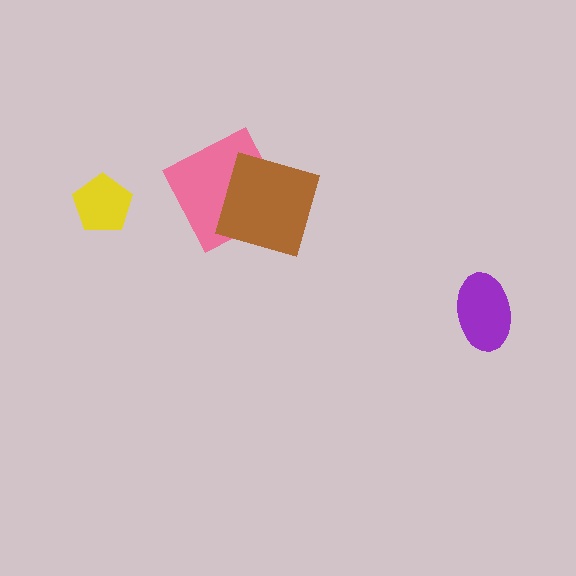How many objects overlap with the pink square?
1 object overlaps with the pink square.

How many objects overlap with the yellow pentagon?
0 objects overlap with the yellow pentagon.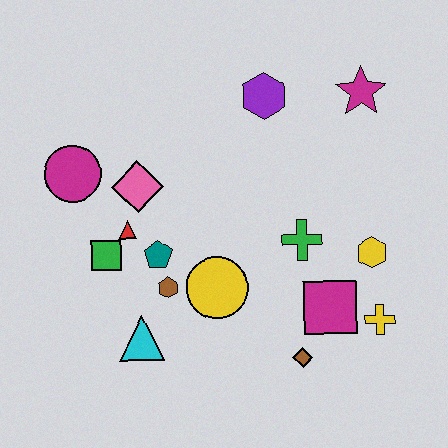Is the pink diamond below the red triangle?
No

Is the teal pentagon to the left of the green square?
No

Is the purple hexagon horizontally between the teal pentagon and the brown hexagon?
No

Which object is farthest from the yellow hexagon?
The magenta circle is farthest from the yellow hexagon.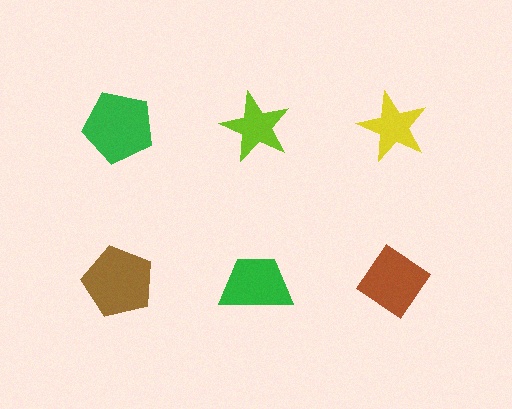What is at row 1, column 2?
A lime star.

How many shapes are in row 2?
3 shapes.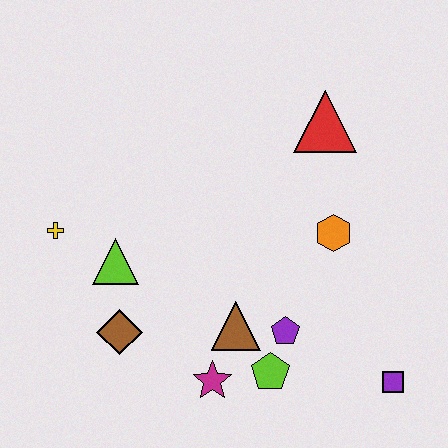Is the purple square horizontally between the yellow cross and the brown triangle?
No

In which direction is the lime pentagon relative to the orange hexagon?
The lime pentagon is below the orange hexagon.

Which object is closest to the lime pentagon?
The purple pentagon is closest to the lime pentagon.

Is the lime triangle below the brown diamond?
No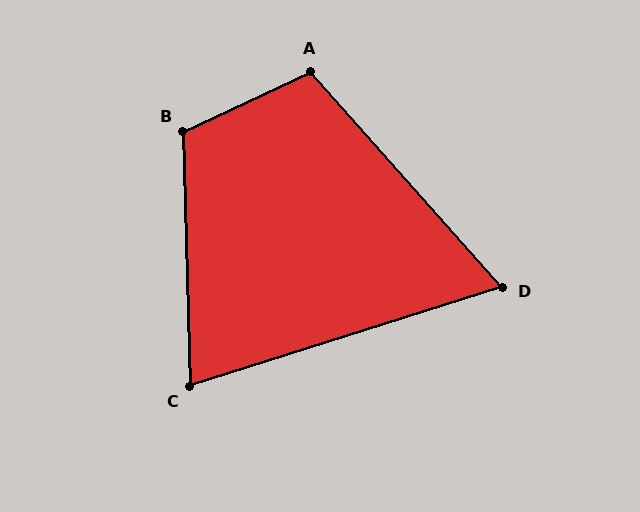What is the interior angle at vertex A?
Approximately 106 degrees (obtuse).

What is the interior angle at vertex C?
Approximately 74 degrees (acute).